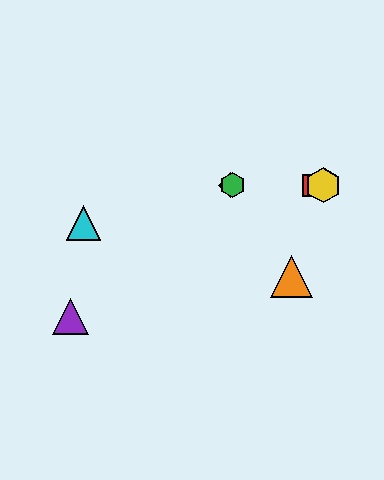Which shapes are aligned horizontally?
The red square, the blue diamond, the green hexagon, the yellow hexagon are aligned horizontally.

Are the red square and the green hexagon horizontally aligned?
Yes, both are at y≈185.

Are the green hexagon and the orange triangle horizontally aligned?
No, the green hexagon is at y≈185 and the orange triangle is at y≈276.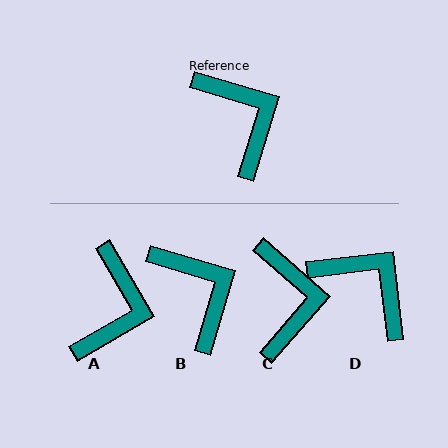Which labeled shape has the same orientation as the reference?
B.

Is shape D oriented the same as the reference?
No, it is off by about 23 degrees.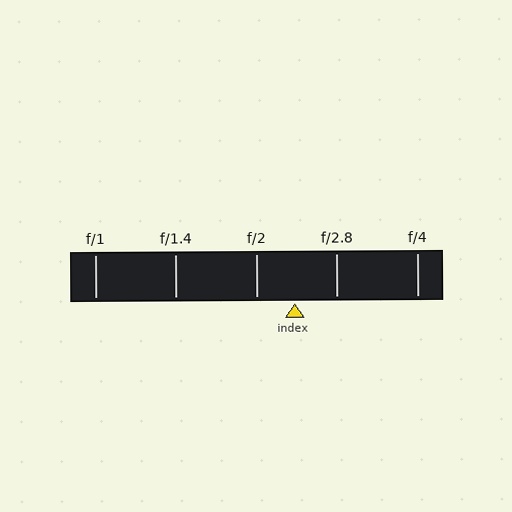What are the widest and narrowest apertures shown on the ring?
The widest aperture shown is f/1 and the narrowest is f/4.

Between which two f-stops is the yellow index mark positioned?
The index mark is between f/2 and f/2.8.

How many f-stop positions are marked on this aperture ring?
There are 5 f-stop positions marked.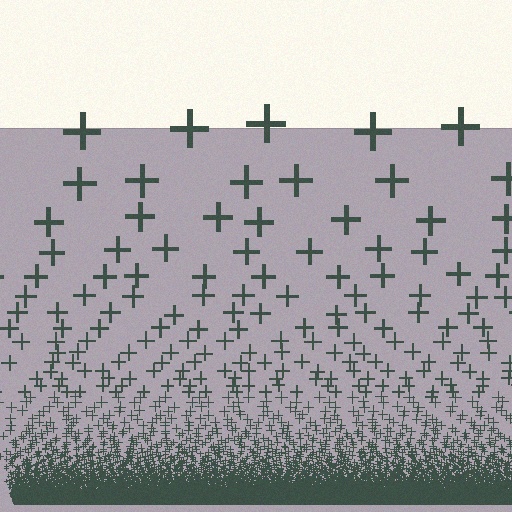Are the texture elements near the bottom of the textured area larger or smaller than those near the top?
Smaller. The gradient is inverted — elements near the bottom are smaller and denser.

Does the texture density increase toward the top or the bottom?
Density increases toward the bottom.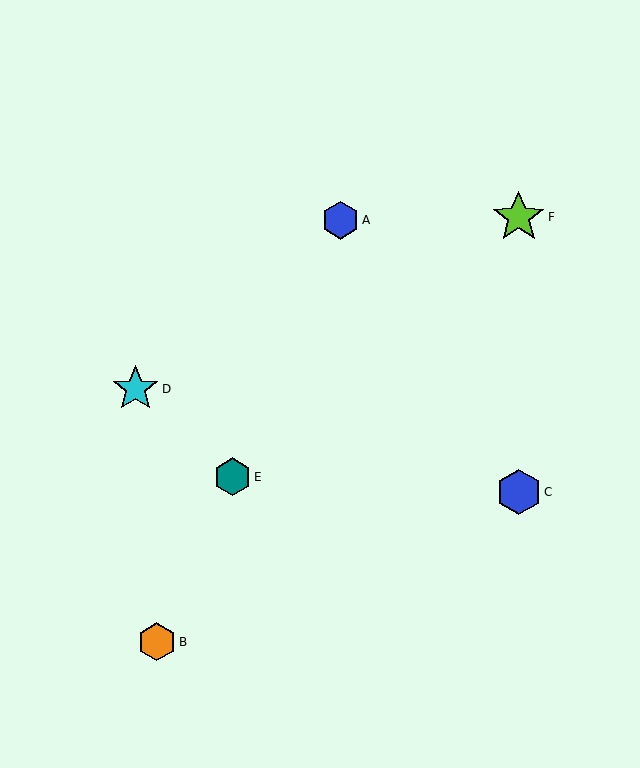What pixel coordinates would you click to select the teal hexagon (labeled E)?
Click at (232, 477) to select the teal hexagon E.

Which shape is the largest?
The lime star (labeled F) is the largest.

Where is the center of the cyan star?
The center of the cyan star is at (135, 389).